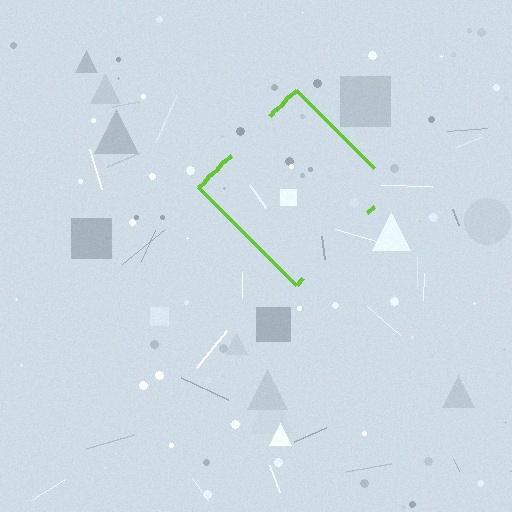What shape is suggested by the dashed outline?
The dashed outline suggests a diamond.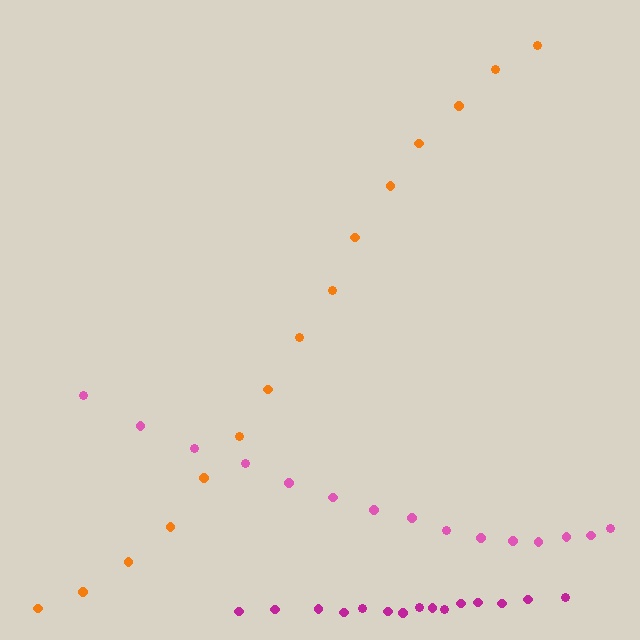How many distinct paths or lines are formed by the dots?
There are 3 distinct paths.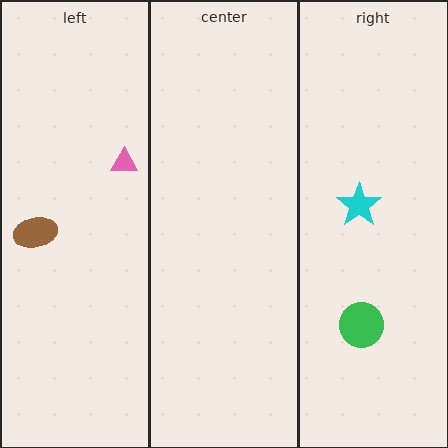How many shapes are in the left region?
2.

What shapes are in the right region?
The green circle, the cyan star.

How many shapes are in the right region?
2.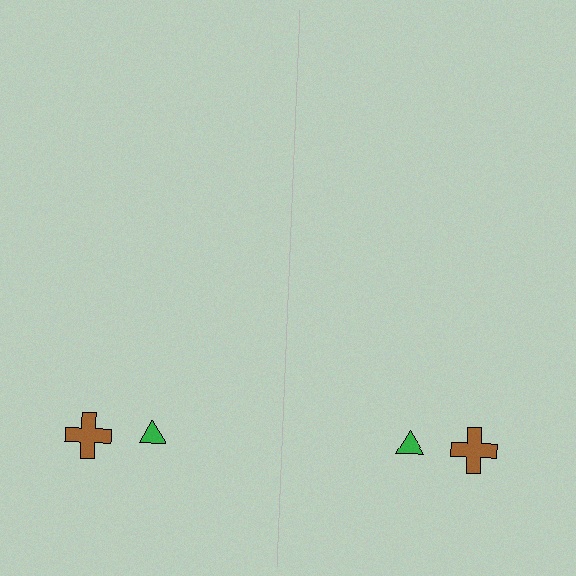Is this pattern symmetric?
Yes, this pattern has bilateral (reflection) symmetry.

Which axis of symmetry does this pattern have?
The pattern has a vertical axis of symmetry running through the center of the image.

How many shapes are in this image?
There are 4 shapes in this image.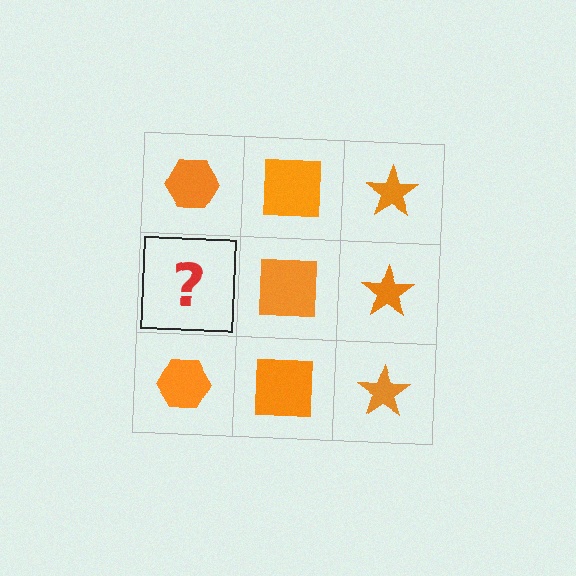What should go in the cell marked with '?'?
The missing cell should contain an orange hexagon.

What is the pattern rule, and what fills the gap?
The rule is that each column has a consistent shape. The gap should be filled with an orange hexagon.